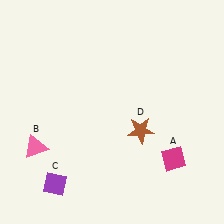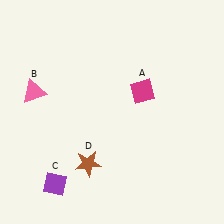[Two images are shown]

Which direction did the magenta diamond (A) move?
The magenta diamond (A) moved up.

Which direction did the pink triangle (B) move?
The pink triangle (B) moved up.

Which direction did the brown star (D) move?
The brown star (D) moved left.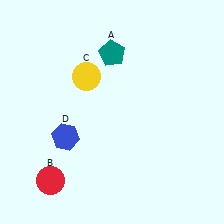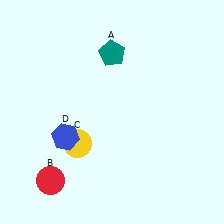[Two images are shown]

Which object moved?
The yellow circle (C) moved down.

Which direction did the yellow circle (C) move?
The yellow circle (C) moved down.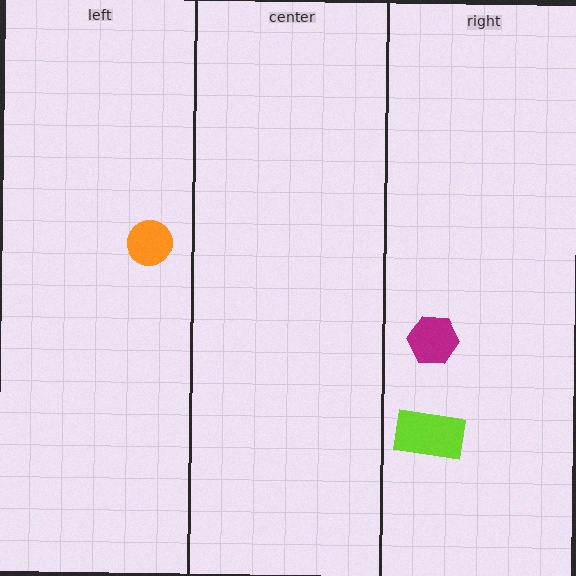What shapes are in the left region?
The orange circle.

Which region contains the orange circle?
The left region.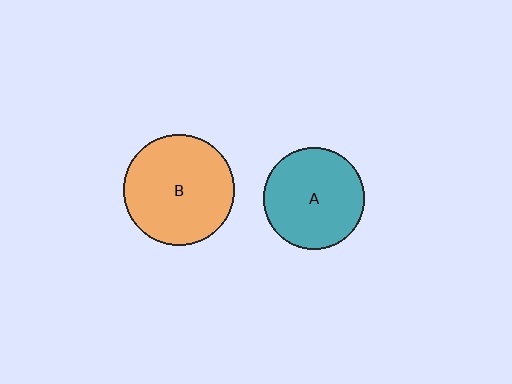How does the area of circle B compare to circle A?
Approximately 1.2 times.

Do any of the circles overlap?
No, none of the circles overlap.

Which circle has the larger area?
Circle B (orange).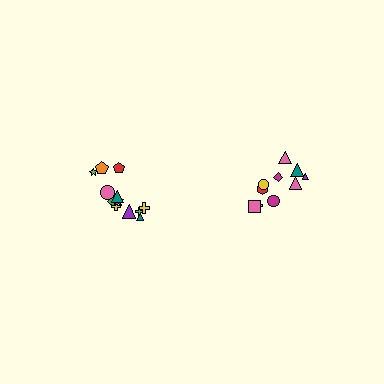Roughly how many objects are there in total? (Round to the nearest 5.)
Roughly 20 objects in total.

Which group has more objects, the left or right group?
The left group.